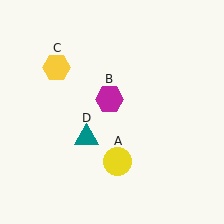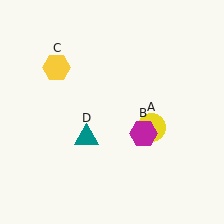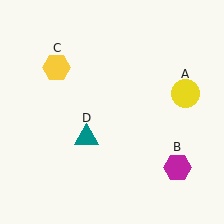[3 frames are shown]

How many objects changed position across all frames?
2 objects changed position: yellow circle (object A), magenta hexagon (object B).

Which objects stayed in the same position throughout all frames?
Yellow hexagon (object C) and teal triangle (object D) remained stationary.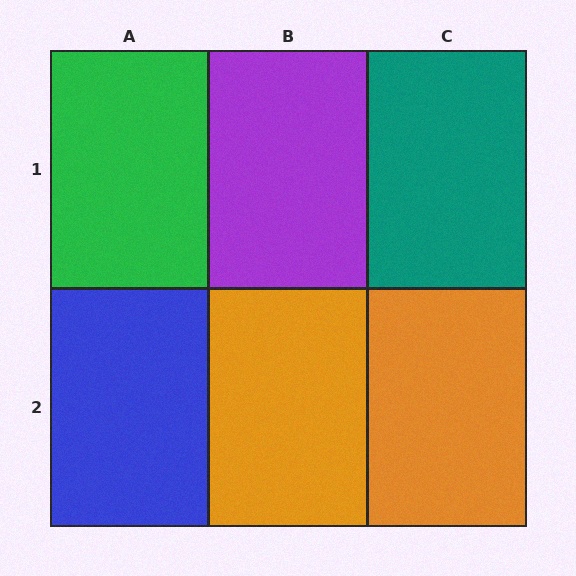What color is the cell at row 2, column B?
Orange.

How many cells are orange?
2 cells are orange.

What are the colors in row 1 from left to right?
Green, purple, teal.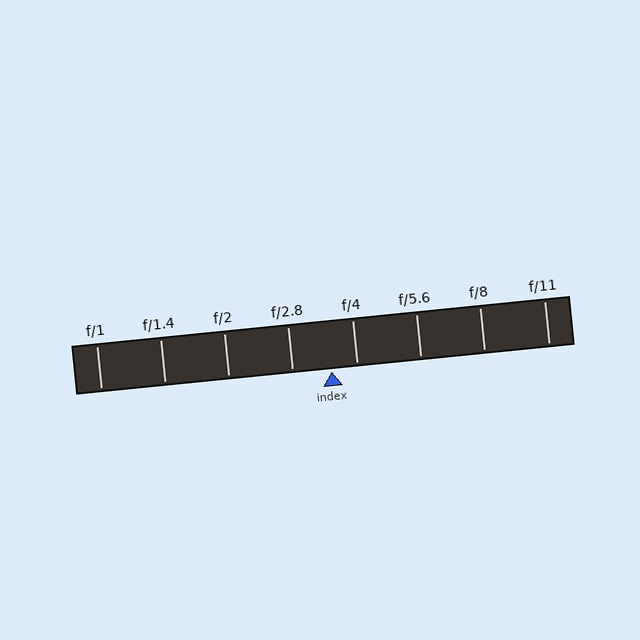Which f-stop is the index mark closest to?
The index mark is closest to f/4.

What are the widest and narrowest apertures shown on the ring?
The widest aperture shown is f/1 and the narrowest is f/11.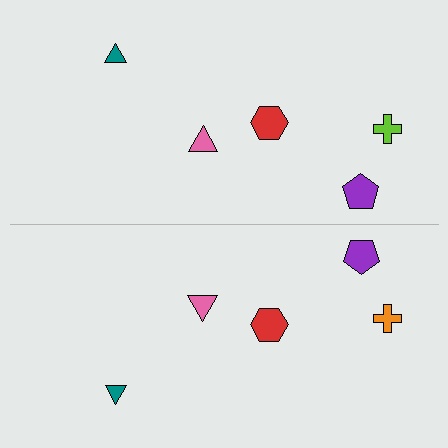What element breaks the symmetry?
The orange cross on the bottom side breaks the symmetry — its mirror counterpart is lime.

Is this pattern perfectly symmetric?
No, the pattern is not perfectly symmetric. The orange cross on the bottom side breaks the symmetry — its mirror counterpart is lime.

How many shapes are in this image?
There are 10 shapes in this image.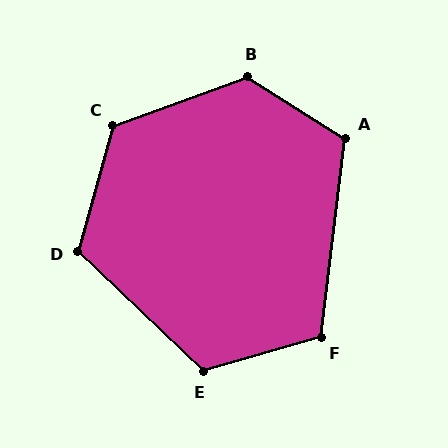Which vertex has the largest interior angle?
B, at approximately 128 degrees.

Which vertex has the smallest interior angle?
F, at approximately 113 degrees.